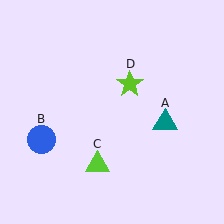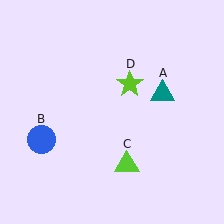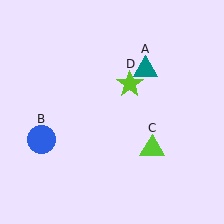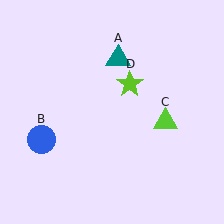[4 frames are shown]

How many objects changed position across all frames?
2 objects changed position: teal triangle (object A), lime triangle (object C).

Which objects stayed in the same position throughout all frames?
Blue circle (object B) and lime star (object D) remained stationary.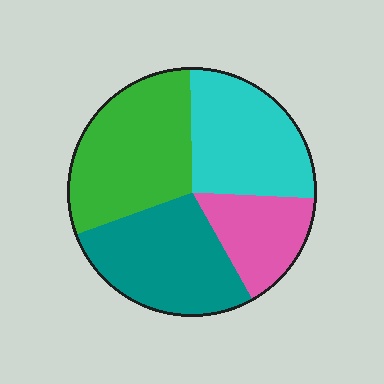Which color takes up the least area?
Pink, at roughly 15%.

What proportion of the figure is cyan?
Cyan takes up between a sixth and a third of the figure.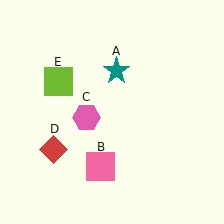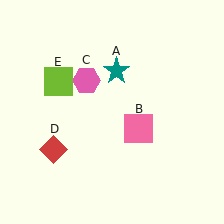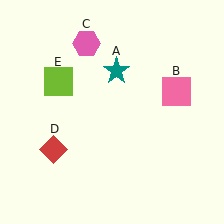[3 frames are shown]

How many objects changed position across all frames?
2 objects changed position: pink square (object B), pink hexagon (object C).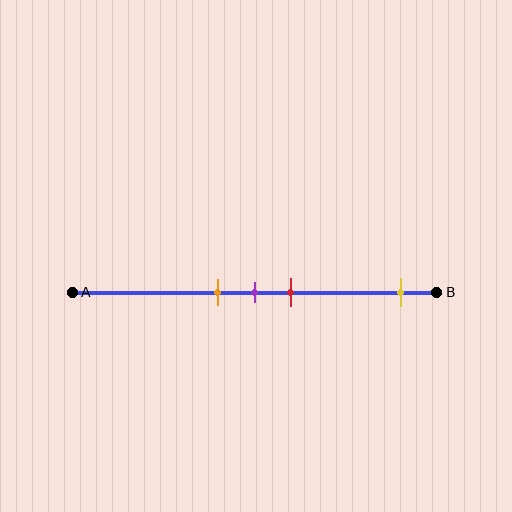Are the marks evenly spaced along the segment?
No, the marks are not evenly spaced.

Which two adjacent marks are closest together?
The orange and purple marks are the closest adjacent pair.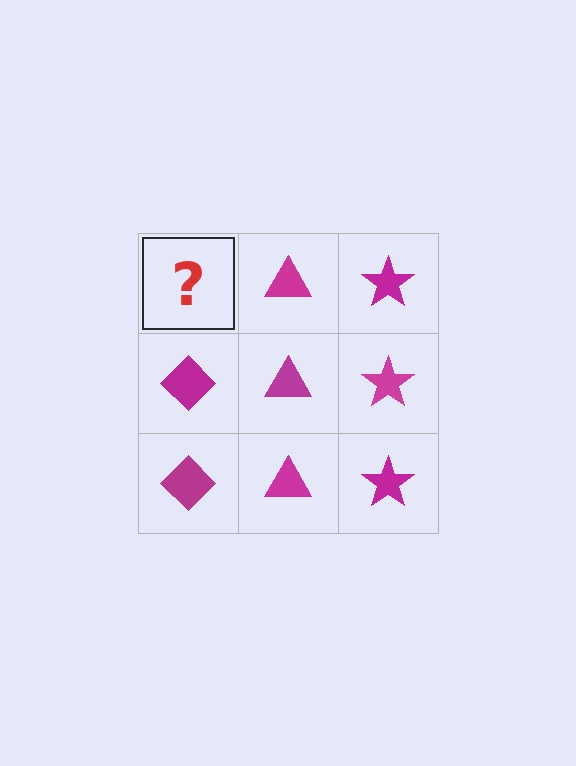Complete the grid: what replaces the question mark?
The question mark should be replaced with a magenta diamond.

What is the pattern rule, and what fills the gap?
The rule is that each column has a consistent shape. The gap should be filled with a magenta diamond.